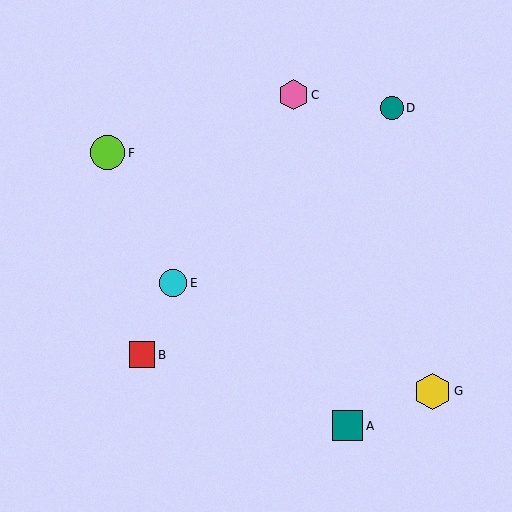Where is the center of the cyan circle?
The center of the cyan circle is at (173, 283).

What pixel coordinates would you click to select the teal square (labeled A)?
Click at (348, 426) to select the teal square A.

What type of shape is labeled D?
Shape D is a teal circle.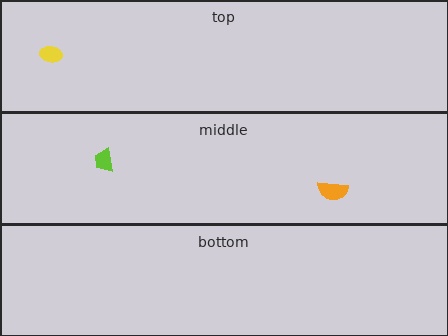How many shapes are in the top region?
1.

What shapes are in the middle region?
The lime trapezoid, the orange semicircle.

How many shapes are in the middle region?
2.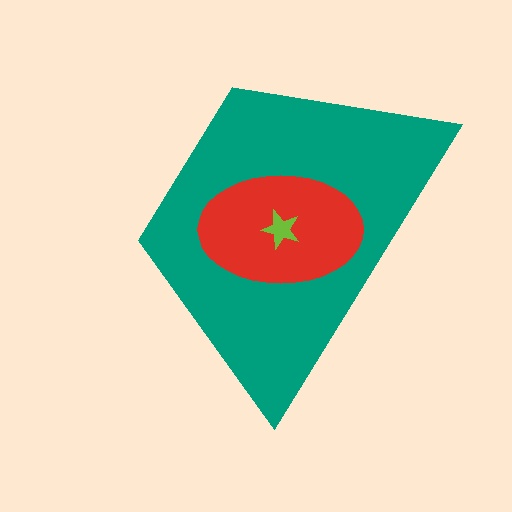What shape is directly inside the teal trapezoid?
The red ellipse.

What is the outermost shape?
The teal trapezoid.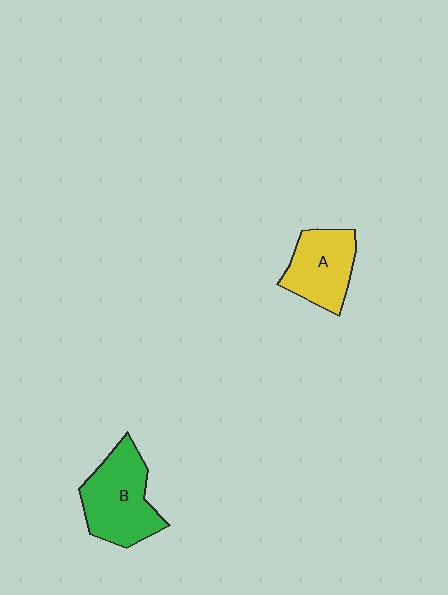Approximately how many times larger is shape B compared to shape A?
Approximately 1.3 times.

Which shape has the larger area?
Shape B (green).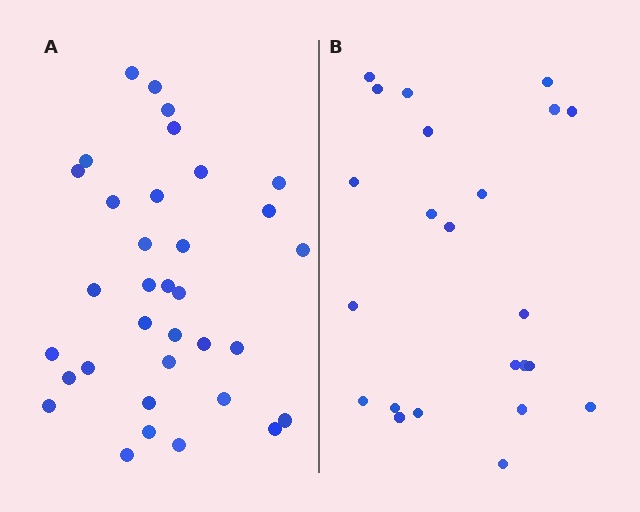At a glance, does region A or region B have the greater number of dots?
Region A (the left region) has more dots.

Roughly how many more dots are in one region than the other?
Region A has roughly 12 or so more dots than region B.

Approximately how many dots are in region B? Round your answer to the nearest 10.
About 20 dots. (The exact count is 23, which rounds to 20.)